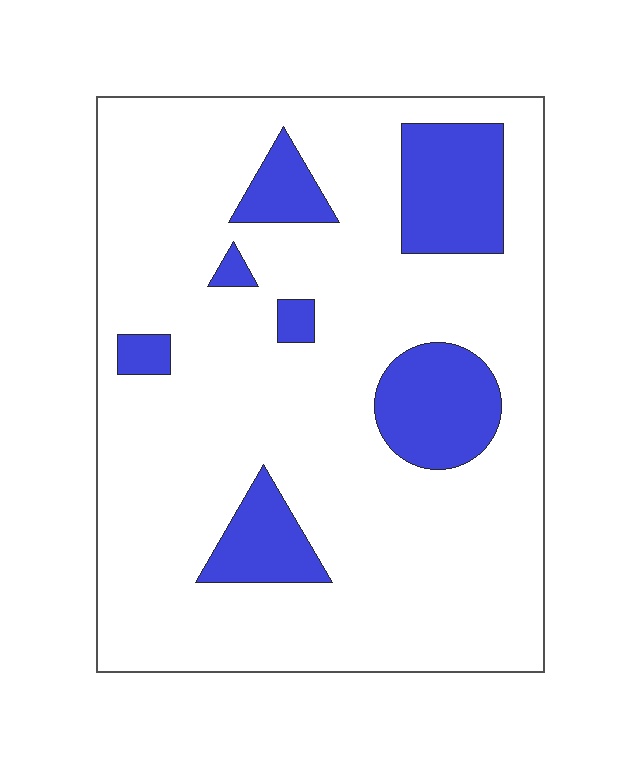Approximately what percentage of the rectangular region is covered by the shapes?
Approximately 15%.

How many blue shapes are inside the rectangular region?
7.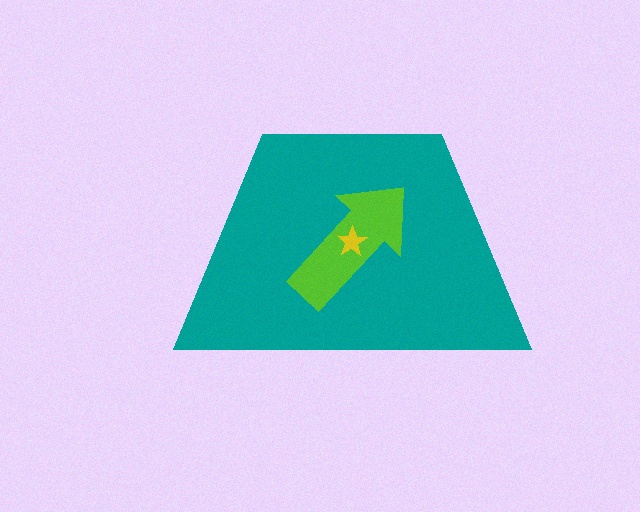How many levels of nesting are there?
3.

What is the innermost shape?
The yellow star.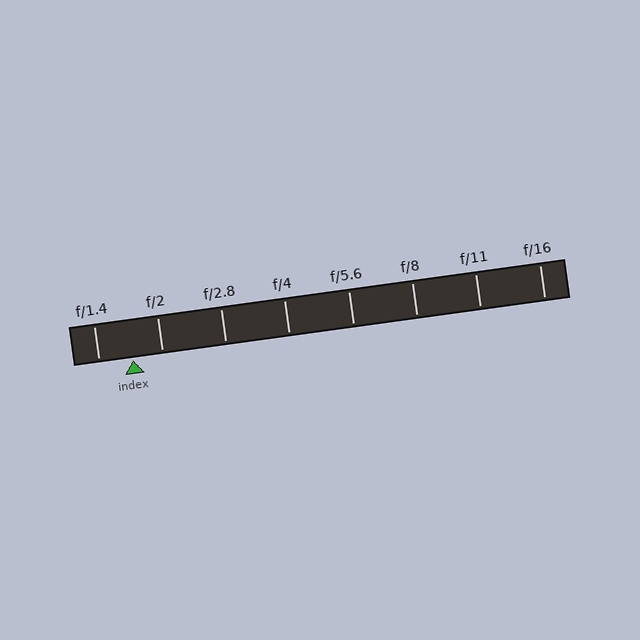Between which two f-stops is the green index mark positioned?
The index mark is between f/1.4 and f/2.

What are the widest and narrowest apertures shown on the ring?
The widest aperture shown is f/1.4 and the narrowest is f/16.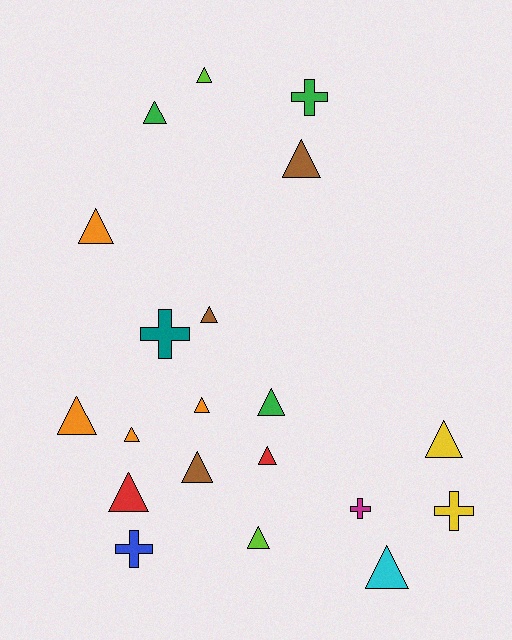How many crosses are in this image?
There are 5 crosses.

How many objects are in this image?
There are 20 objects.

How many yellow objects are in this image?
There are 2 yellow objects.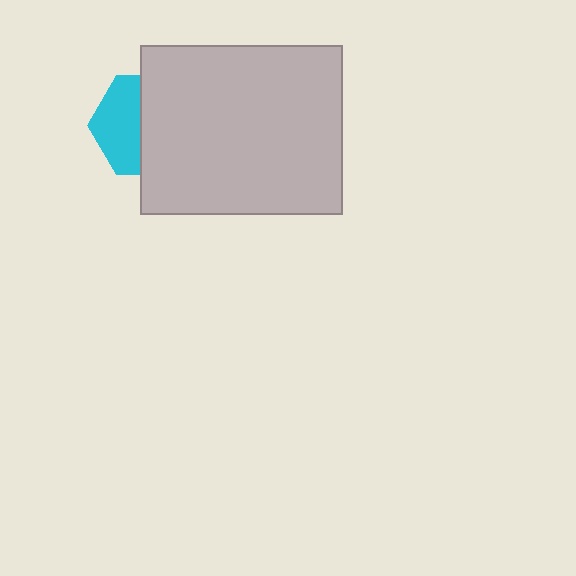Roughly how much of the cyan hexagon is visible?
A small part of it is visible (roughly 44%).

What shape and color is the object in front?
The object in front is a light gray rectangle.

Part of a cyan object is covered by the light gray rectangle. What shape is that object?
It is a hexagon.